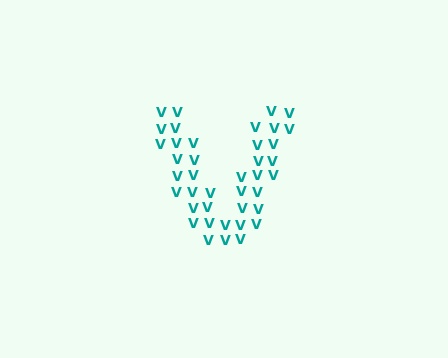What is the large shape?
The large shape is the letter V.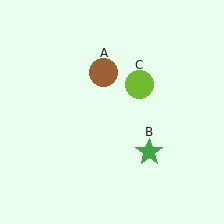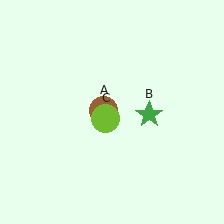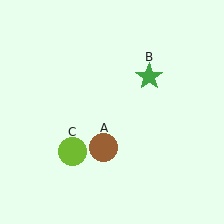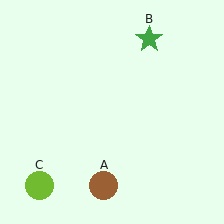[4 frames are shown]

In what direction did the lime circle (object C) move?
The lime circle (object C) moved down and to the left.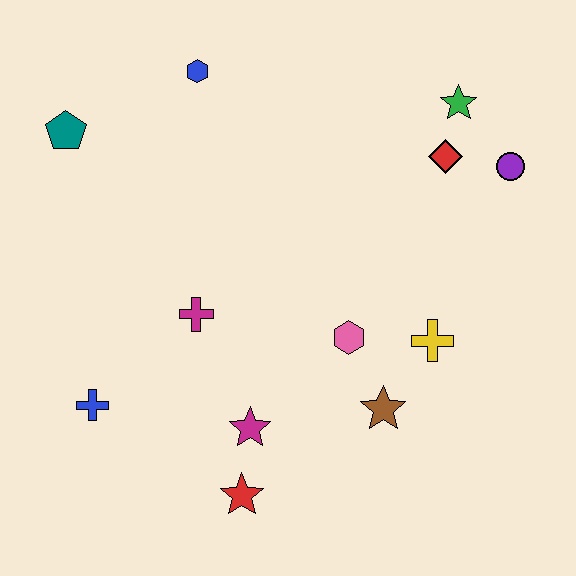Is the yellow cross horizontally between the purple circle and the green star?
No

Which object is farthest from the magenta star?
The green star is farthest from the magenta star.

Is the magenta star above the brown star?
No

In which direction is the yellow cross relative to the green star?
The yellow cross is below the green star.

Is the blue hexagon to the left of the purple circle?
Yes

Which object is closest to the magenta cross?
The magenta star is closest to the magenta cross.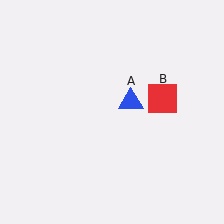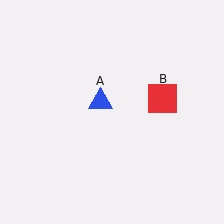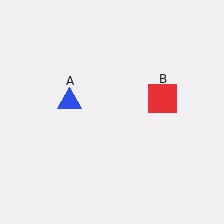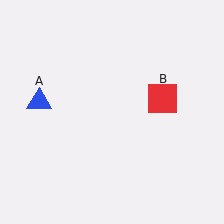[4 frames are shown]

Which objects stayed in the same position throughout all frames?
Red square (object B) remained stationary.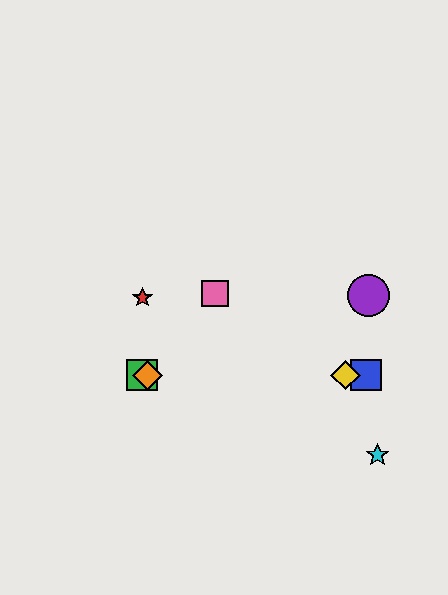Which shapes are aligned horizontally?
The blue square, the green square, the yellow diamond, the orange diamond are aligned horizontally.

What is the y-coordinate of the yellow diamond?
The yellow diamond is at y≈375.